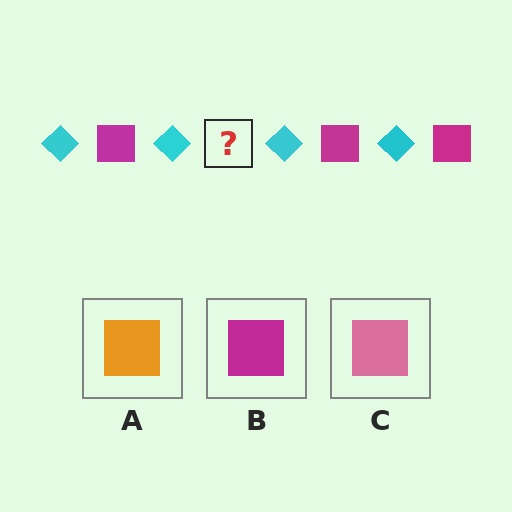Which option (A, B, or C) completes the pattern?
B.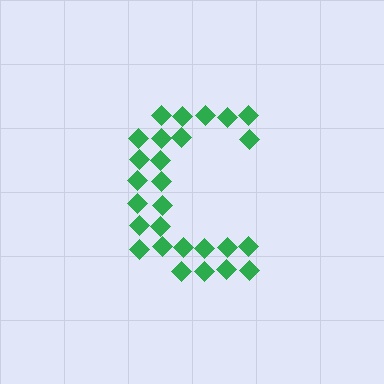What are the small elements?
The small elements are diamonds.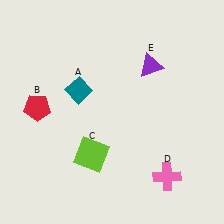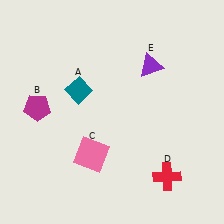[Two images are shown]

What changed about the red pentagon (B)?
In Image 1, B is red. In Image 2, it changed to magenta.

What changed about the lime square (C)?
In Image 1, C is lime. In Image 2, it changed to pink.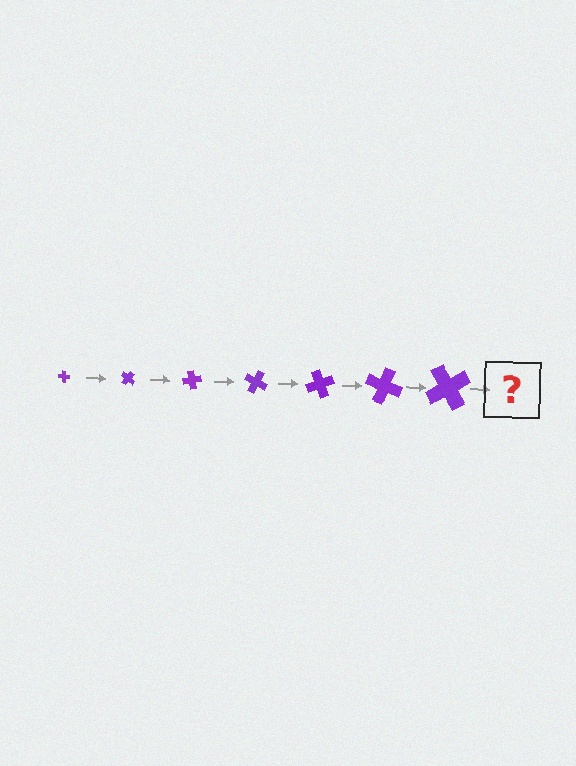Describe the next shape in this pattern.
It should be a cross, larger than the previous one and rotated 280 degrees from the start.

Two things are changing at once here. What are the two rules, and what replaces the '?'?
The two rules are that the cross grows larger each step and it rotates 40 degrees each step. The '?' should be a cross, larger than the previous one and rotated 280 degrees from the start.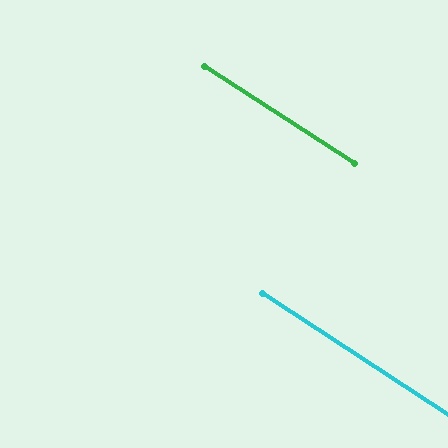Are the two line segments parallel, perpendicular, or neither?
Parallel — their directions differ by only 0.3°.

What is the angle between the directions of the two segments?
Approximately 0 degrees.